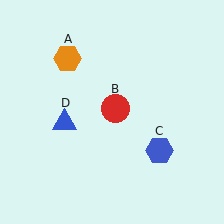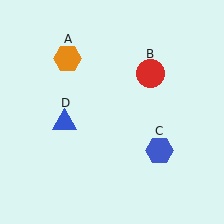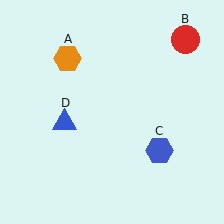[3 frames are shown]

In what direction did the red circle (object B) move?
The red circle (object B) moved up and to the right.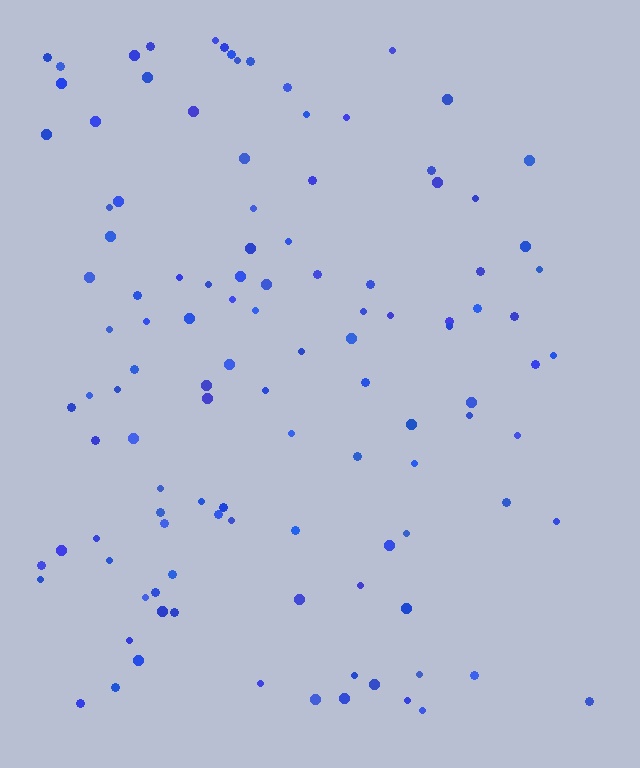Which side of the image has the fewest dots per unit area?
The right.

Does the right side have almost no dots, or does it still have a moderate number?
Still a moderate number, just noticeably fewer than the left.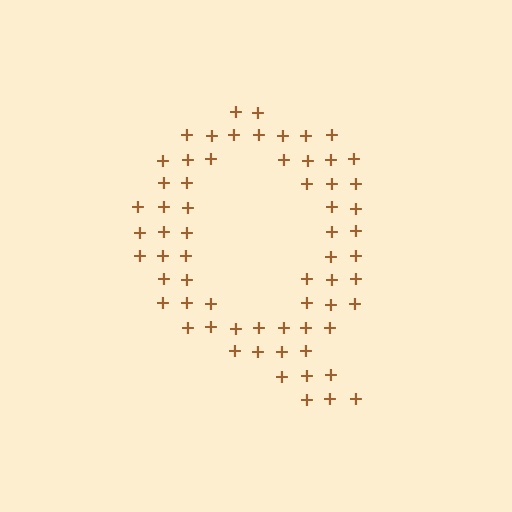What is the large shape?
The large shape is the letter Q.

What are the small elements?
The small elements are plus signs.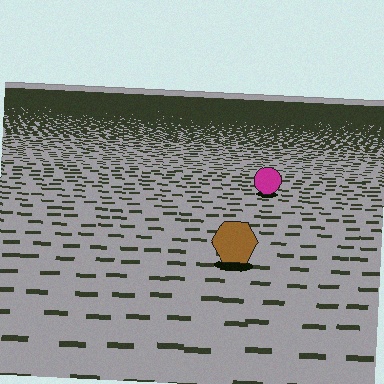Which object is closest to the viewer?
The brown hexagon is closest. The texture marks near it are larger and more spread out.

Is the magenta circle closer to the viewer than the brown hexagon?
No. The brown hexagon is closer — you can tell from the texture gradient: the ground texture is coarser near it.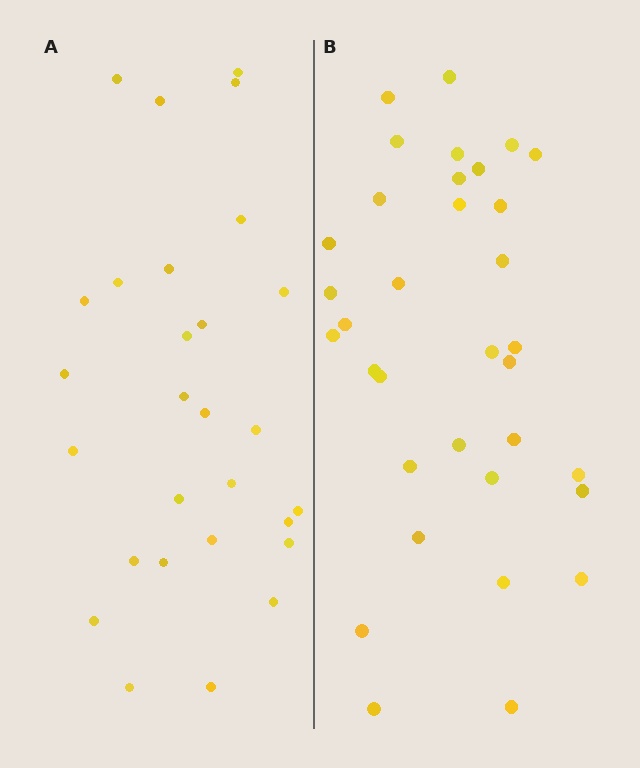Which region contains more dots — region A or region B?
Region B (the right region) has more dots.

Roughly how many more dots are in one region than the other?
Region B has about 6 more dots than region A.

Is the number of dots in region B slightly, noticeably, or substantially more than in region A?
Region B has only slightly more — the two regions are fairly close. The ratio is roughly 1.2 to 1.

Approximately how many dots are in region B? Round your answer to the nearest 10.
About 30 dots. (The exact count is 34, which rounds to 30.)